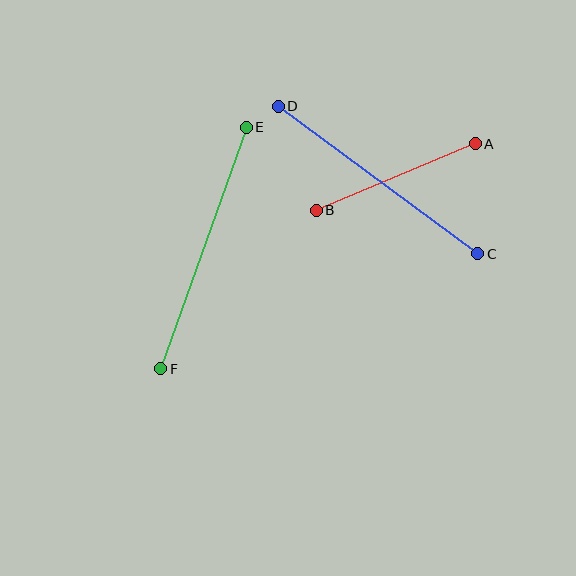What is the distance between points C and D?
The distance is approximately 248 pixels.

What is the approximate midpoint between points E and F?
The midpoint is at approximately (203, 248) pixels.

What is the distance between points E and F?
The distance is approximately 256 pixels.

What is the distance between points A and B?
The distance is approximately 172 pixels.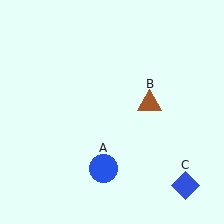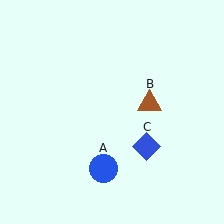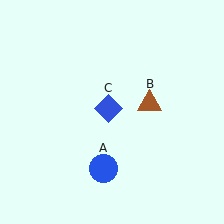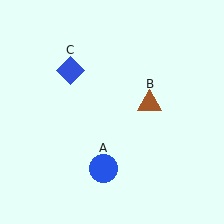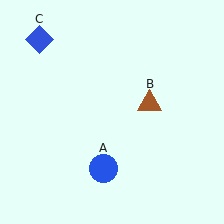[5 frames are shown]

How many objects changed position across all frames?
1 object changed position: blue diamond (object C).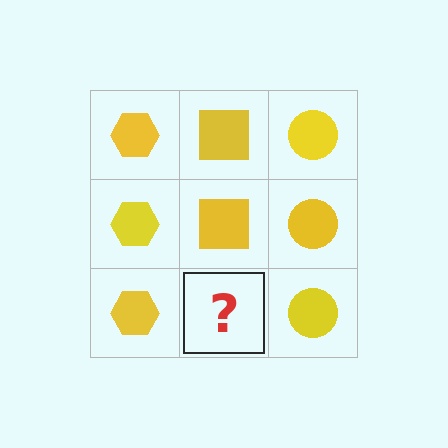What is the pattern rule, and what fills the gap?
The rule is that each column has a consistent shape. The gap should be filled with a yellow square.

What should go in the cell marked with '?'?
The missing cell should contain a yellow square.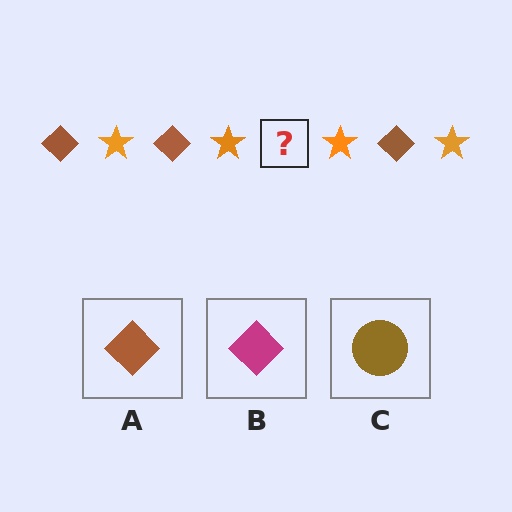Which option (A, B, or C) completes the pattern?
A.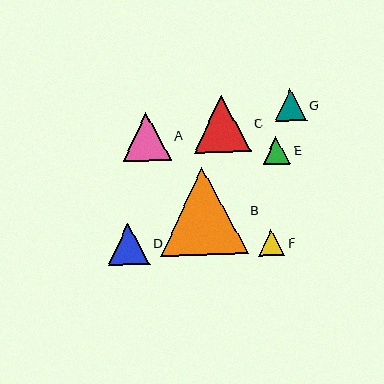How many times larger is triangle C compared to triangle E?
Triangle C is approximately 2.1 times the size of triangle E.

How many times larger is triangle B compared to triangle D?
Triangle B is approximately 2.1 times the size of triangle D.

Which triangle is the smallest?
Triangle F is the smallest with a size of approximately 26 pixels.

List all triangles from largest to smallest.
From largest to smallest: B, C, A, D, G, E, F.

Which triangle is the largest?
Triangle B is the largest with a size of approximately 88 pixels.